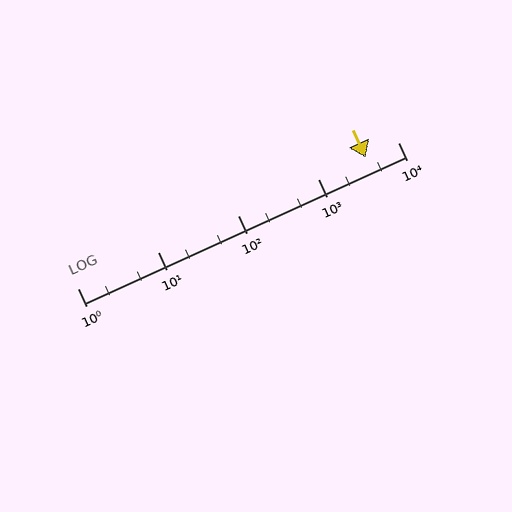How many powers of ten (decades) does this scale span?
The scale spans 4 decades, from 1 to 10000.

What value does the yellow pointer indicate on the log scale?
The pointer indicates approximately 4000.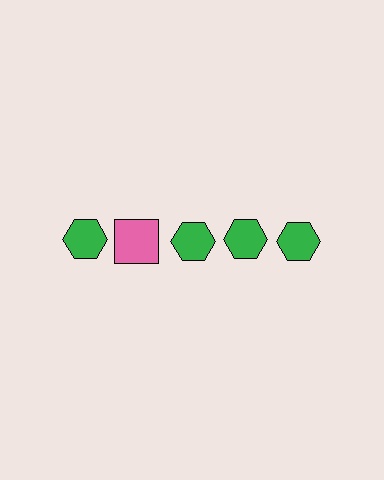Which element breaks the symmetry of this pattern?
The pink square in the top row, second from left column breaks the symmetry. All other shapes are green hexagons.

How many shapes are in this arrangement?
There are 5 shapes arranged in a grid pattern.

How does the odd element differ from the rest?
It differs in both color (pink instead of green) and shape (square instead of hexagon).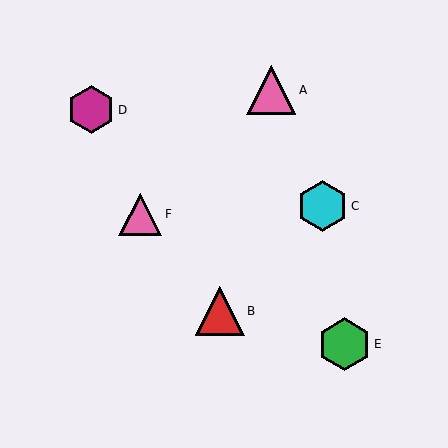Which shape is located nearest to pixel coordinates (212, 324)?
The red triangle (labeled B) at (220, 311) is nearest to that location.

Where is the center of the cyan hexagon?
The center of the cyan hexagon is at (322, 206).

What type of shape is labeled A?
Shape A is a pink triangle.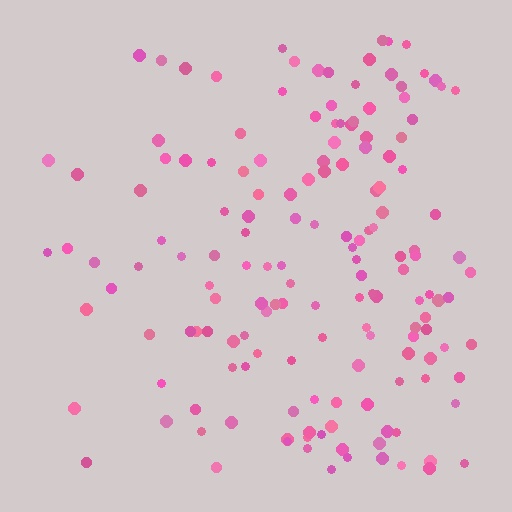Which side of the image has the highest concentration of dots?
The right.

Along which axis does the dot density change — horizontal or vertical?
Horizontal.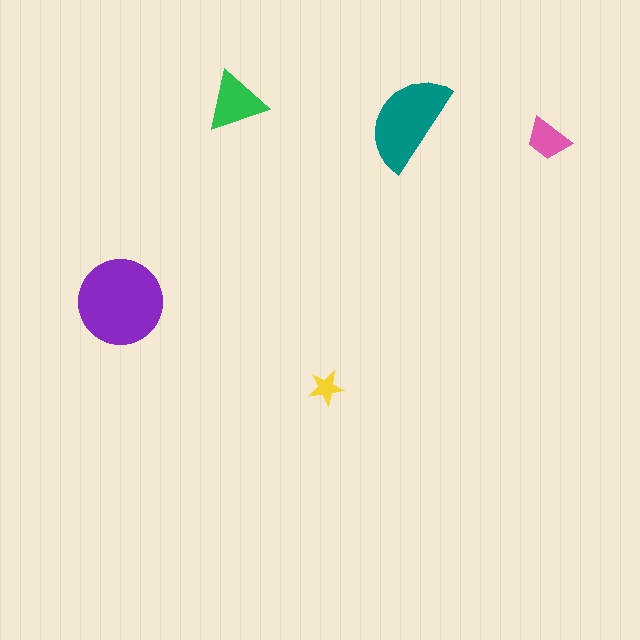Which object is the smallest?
The yellow star.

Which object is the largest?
The purple circle.